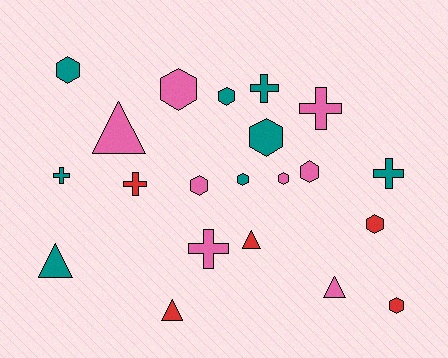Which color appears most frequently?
Pink, with 8 objects.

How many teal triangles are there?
There is 1 teal triangle.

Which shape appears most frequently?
Hexagon, with 10 objects.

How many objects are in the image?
There are 21 objects.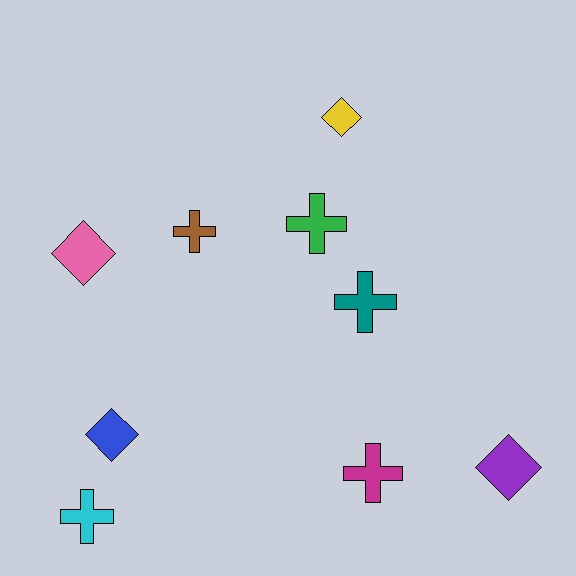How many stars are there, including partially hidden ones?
There are no stars.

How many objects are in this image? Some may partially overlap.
There are 9 objects.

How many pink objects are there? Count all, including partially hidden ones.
There is 1 pink object.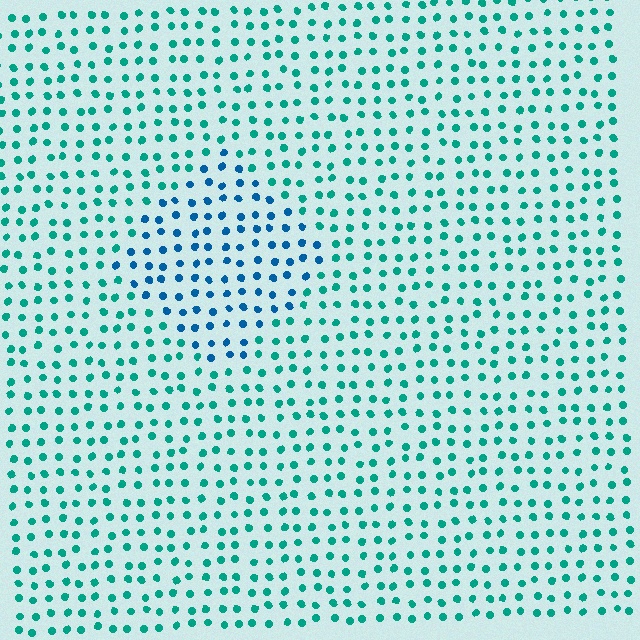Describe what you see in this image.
The image is filled with small teal elements in a uniform arrangement. A diamond-shaped region is visible where the elements are tinted to a slightly different hue, forming a subtle color boundary.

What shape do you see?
I see a diamond.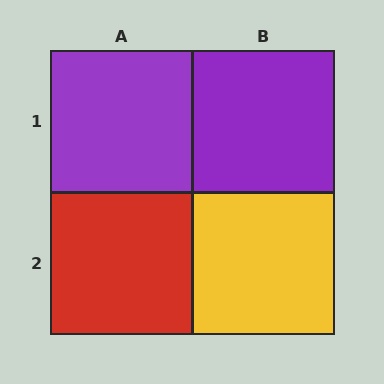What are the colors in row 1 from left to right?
Purple, purple.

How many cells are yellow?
1 cell is yellow.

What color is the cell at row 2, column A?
Red.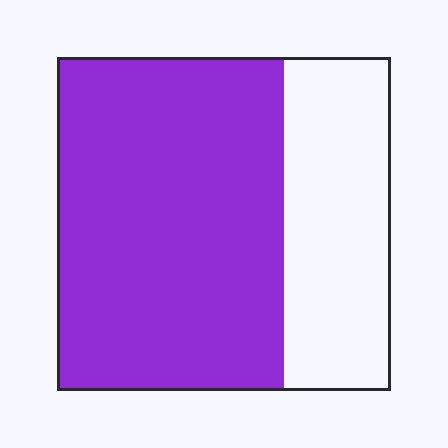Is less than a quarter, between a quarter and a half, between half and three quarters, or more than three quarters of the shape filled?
Between half and three quarters.